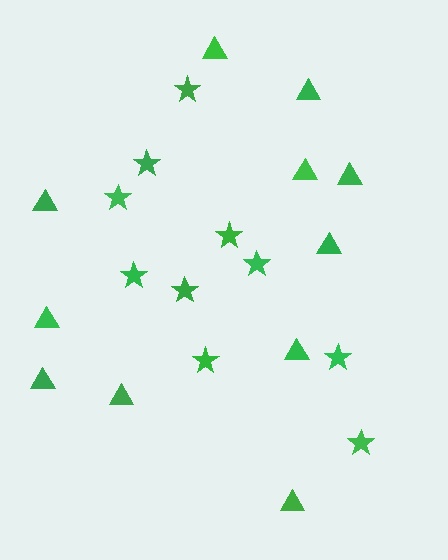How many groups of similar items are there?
There are 2 groups: one group of stars (10) and one group of triangles (11).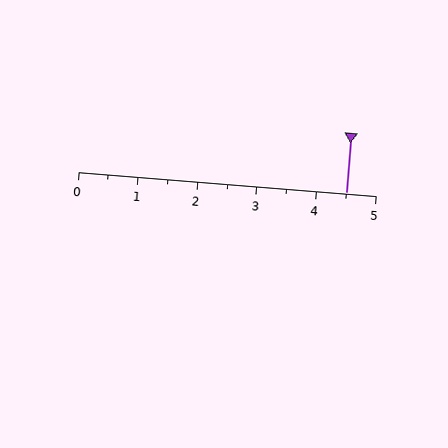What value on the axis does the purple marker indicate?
The marker indicates approximately 4.5.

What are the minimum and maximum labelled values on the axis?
The axis runs from 0 to 5.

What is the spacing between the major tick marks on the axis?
The major ticks are spaced 1 apart.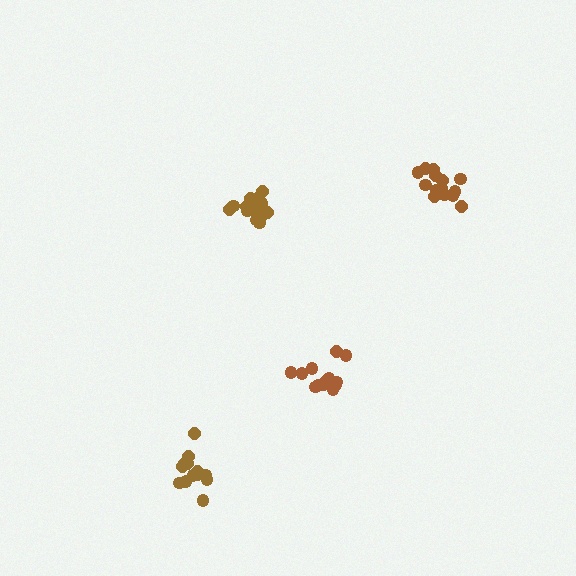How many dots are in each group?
Group 1: 14 dots, Group 2: 15 dots, Group 3: 14 dots, Group 4: 18 dots (61 total).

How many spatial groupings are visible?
There are 4 spatial groupings.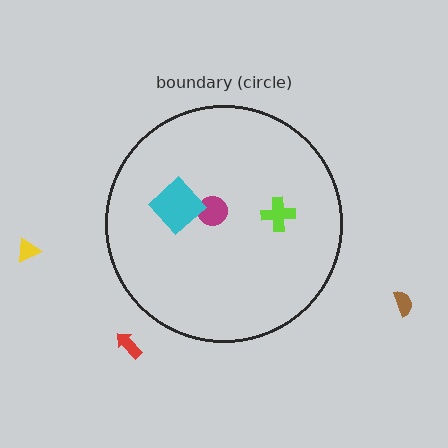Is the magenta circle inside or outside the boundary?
Inside.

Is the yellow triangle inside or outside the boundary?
Outside.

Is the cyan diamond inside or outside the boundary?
Inside.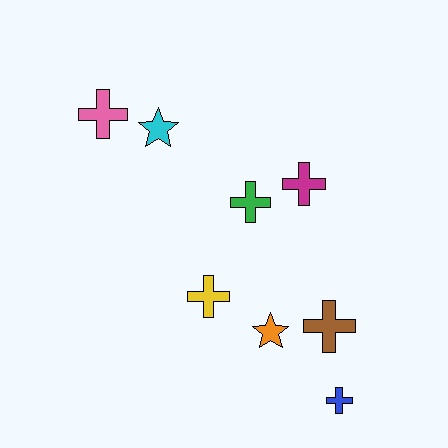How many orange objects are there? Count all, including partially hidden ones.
There is 1 orange object.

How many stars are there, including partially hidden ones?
There are 2 stars.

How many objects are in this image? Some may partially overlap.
There are 8 objects.